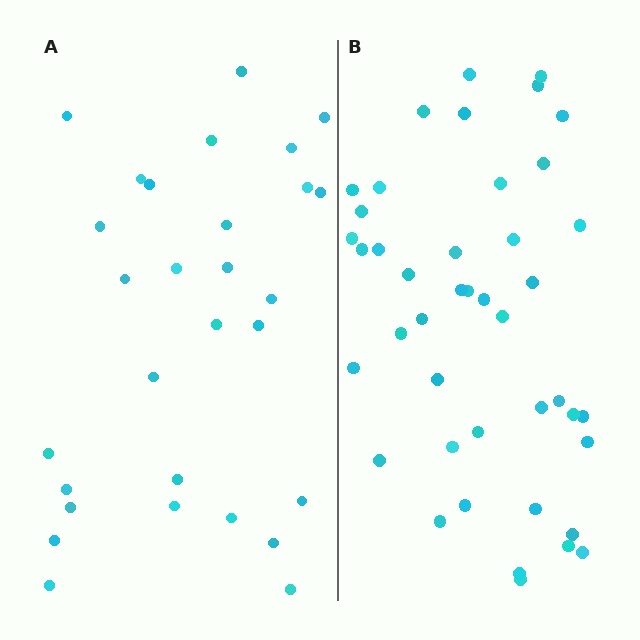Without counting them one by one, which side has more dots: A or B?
Region B (the right region) has more dots.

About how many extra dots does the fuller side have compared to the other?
Region B has approximately 15 more dots than region A.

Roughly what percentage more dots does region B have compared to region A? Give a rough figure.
About 50% more.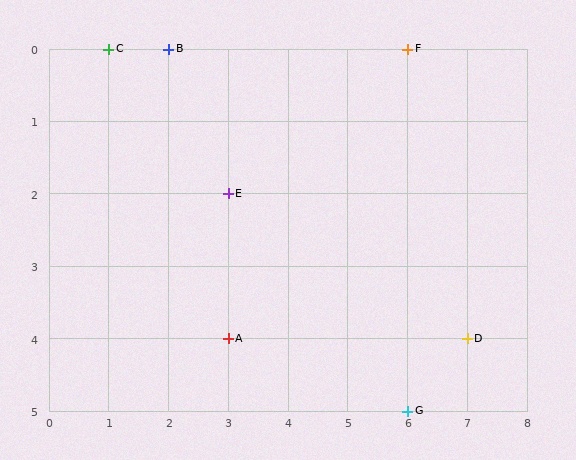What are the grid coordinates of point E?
Point E is at grid coordinates (3, 2).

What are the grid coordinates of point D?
Point D is at grid coordinates (7, 4).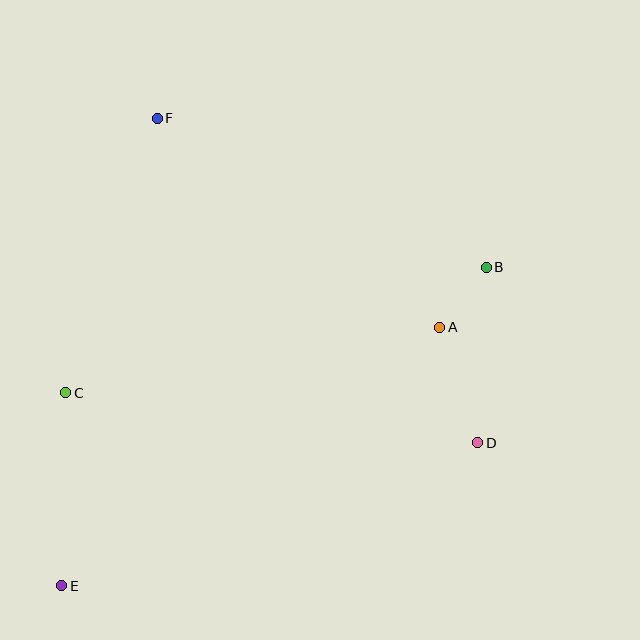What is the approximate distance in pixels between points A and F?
The distance between A and F is approximately 351 pixels.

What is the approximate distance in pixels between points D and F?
The distance between D and F is approximately 456 pixels.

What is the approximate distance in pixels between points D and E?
The distance between D and E is approximately 440 pixels.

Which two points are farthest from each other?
Points B and E are farthest from each other.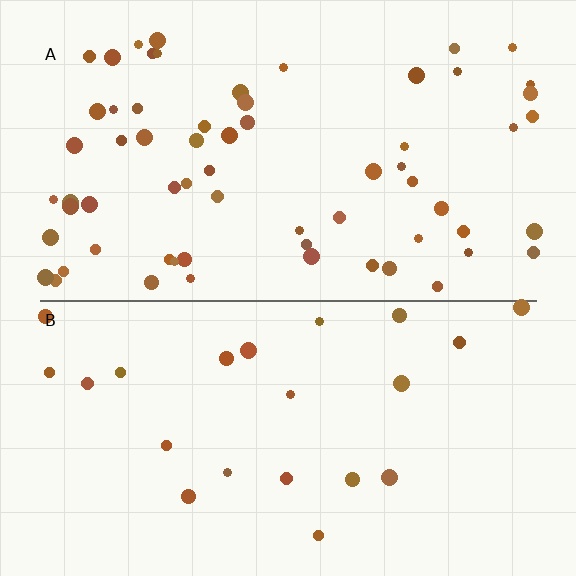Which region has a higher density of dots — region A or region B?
A (the top).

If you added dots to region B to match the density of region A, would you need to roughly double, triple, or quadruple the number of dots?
Approximately triple.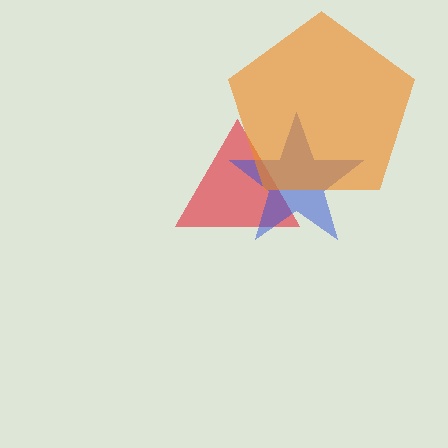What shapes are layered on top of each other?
The layered shapes are: a red triangle, a blue star, an orange pentagon.